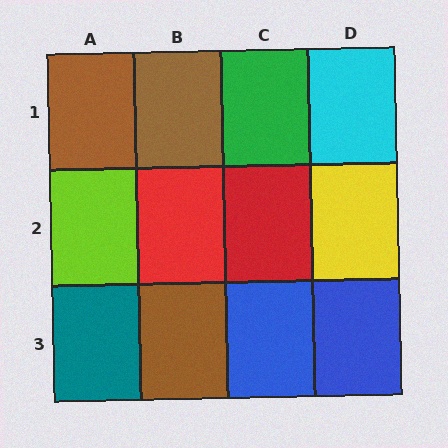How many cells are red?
2 cells are red.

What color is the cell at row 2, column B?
Red.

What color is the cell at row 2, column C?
Red.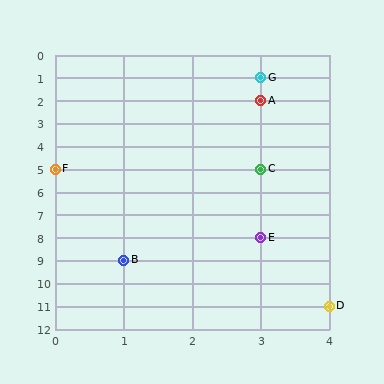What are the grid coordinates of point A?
Point A is at grid coordinates (3, 2).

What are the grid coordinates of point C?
Point C is at grid coordinates (3, 5).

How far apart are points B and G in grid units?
Points B and G are 2 columns and 8 rows apart (about 8.2 grid units diagonally).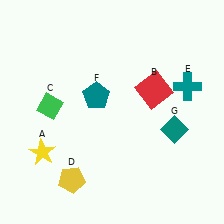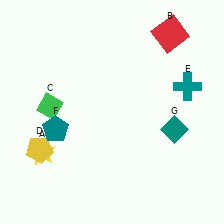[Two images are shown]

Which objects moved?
The objects that moved are: the red square (B), the yellow pentagon (D), the teal pentagon (F).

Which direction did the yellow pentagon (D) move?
The yellow pentagon (D) moved left.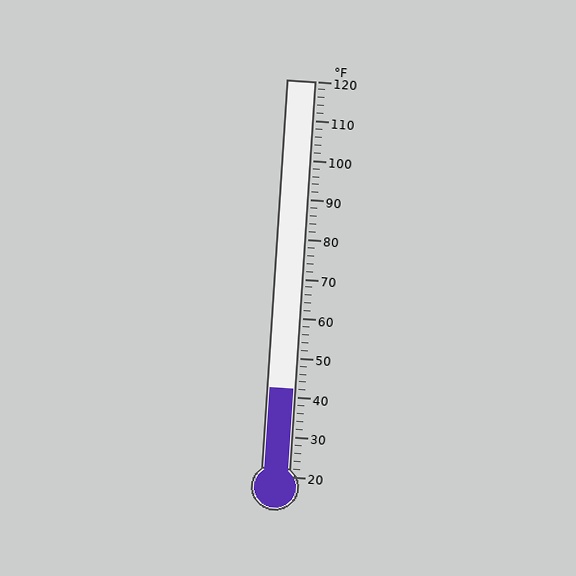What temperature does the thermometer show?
The thermometer shows approximately 42°F.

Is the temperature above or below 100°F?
The temperature is below 100°F.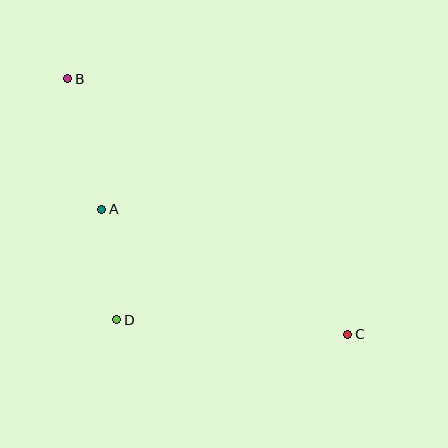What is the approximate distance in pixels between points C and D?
The distance between C and D is approximately 231 pixels.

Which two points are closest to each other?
Points A and D are closest to each other.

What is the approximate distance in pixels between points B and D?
The distance between B and D is approximately 246 pixels.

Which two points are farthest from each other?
Points B and C are farthest from each other.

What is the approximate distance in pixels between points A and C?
The distance between A and C is approximately 276 pixels.